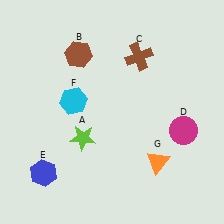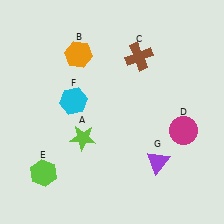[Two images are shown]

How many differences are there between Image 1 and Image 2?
There are 3 differences between the two images.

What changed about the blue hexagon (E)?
In Image 1, E is blue. In Image 2, it changed to lime.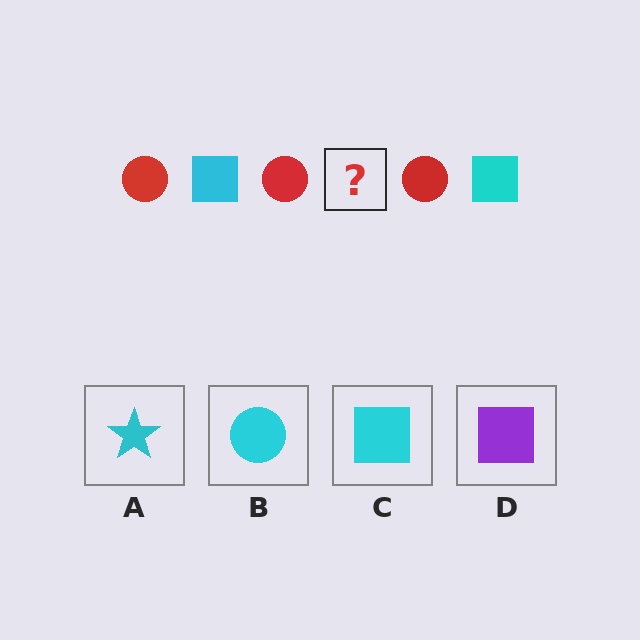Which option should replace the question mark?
Option C.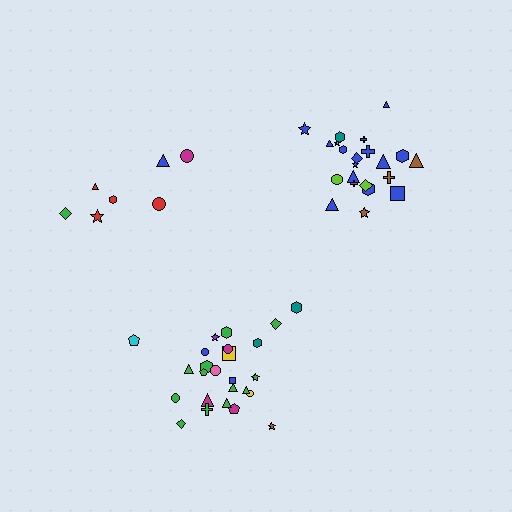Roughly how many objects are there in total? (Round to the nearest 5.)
Roughly 55 objects in total.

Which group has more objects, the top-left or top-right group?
The top-right group.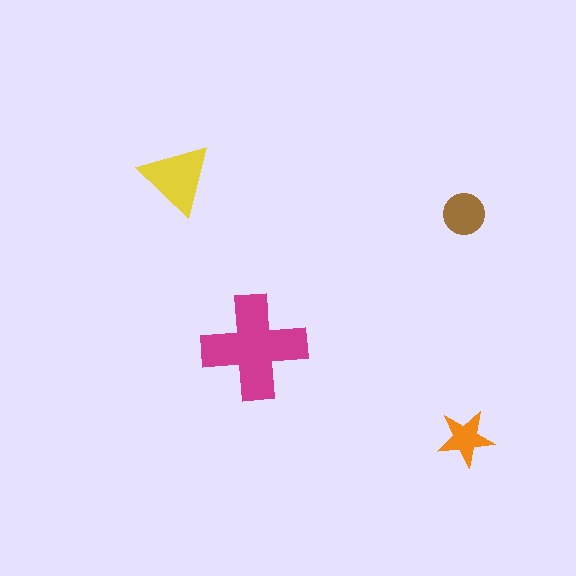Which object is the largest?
The magenta cross.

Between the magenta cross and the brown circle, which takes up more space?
The magenta cross.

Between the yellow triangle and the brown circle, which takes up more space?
The yellow triangle.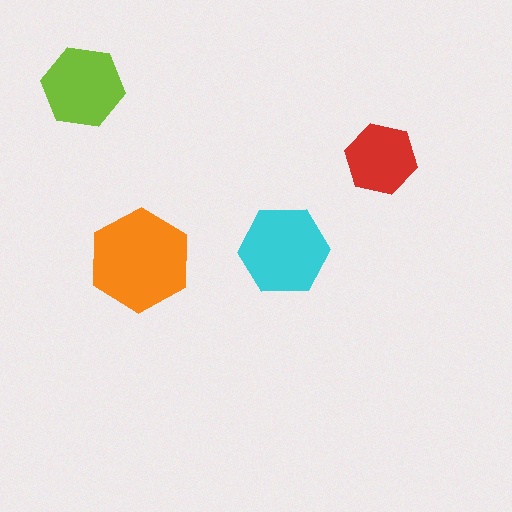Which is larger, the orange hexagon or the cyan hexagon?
The orange one.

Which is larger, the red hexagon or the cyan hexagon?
The cyan one.